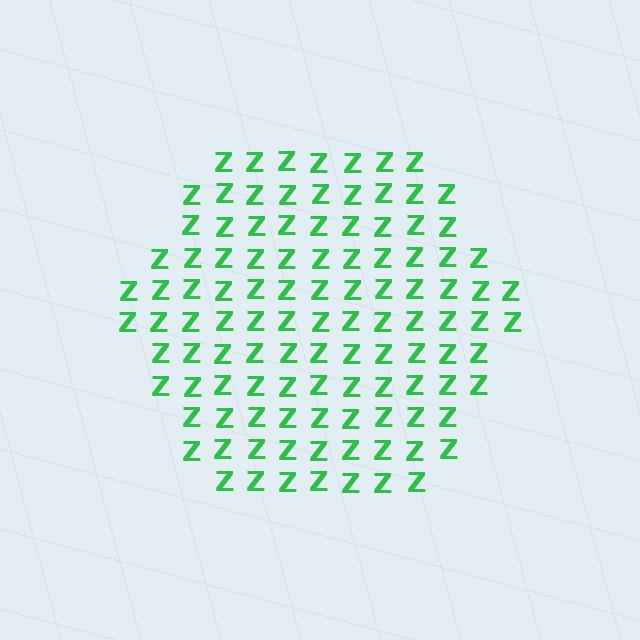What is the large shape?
The large shape is a hexagon.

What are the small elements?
The small elements are letter Z's.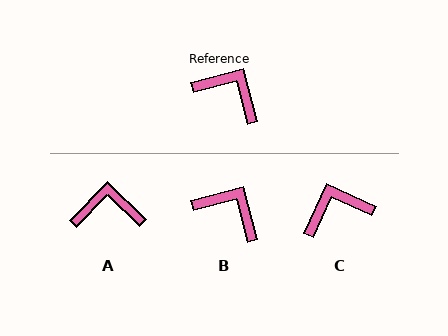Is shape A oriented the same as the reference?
No, it is off by about 32 degrees.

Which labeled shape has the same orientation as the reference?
B.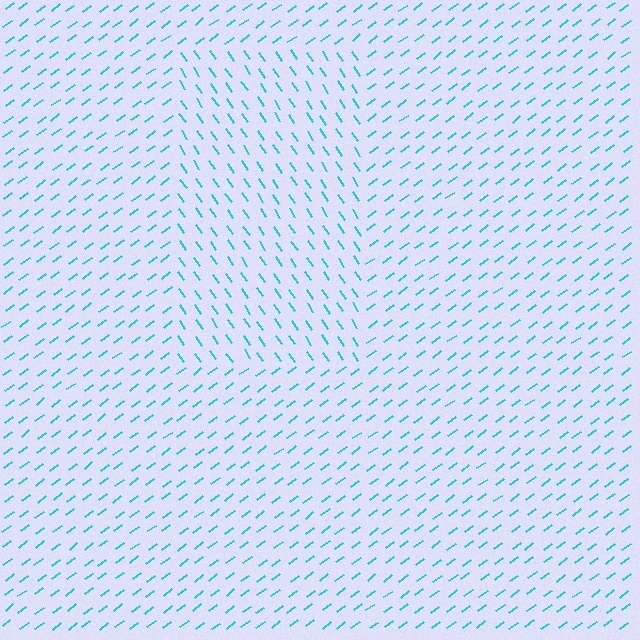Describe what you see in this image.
The image is filled with small cyan line segments. A rectangle region in the image has lines oriented differently from the surrounding lines, creating a visible texture boundary.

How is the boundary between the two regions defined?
The boundary is defined purely by a change in line orientation (approximately 88 degrees difference). All lines are the same color and thickness.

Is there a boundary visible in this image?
Yes, there is a texture boundary formed by a change in line orientation.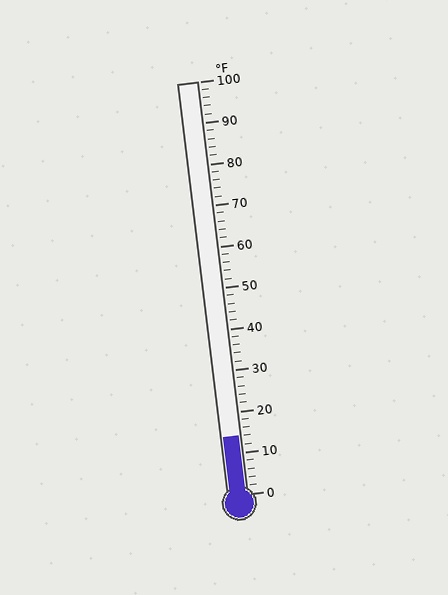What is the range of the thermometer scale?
The thermometer scale ranges from 0°F to 100°F.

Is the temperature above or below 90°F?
The temperature is below 90°F.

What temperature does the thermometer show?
The thermometer shows approximately 14°F.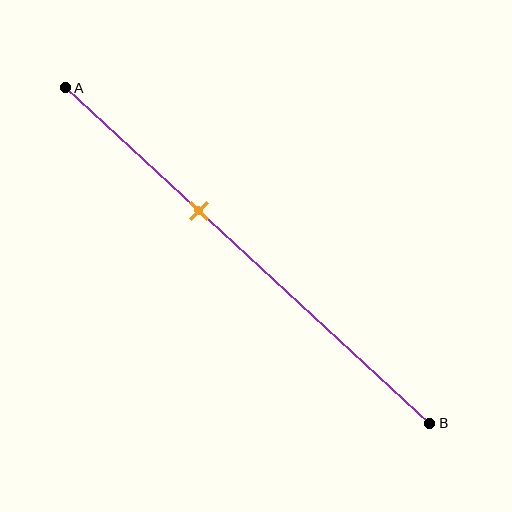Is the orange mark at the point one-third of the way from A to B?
No, the mark is at about 35% from A, not at the 33% one-third point.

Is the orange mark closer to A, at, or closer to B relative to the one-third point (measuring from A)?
The orange mark is closer to point B than the one-third point of segment AB.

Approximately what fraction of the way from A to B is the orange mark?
The orange mark is approximately 35% of the way from A to B.